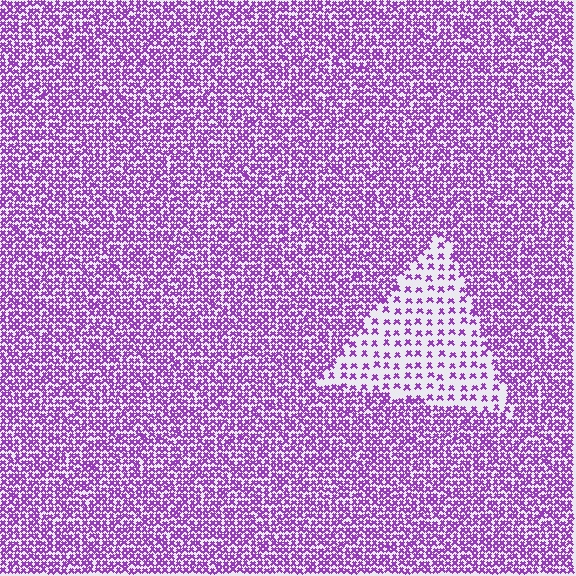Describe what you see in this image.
The image contains small purple elements arranged at two different densities. A triangle-shaped region is visible where the elements are less densely packed than the surrounding area.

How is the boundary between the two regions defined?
The boundary is defined by a change in element density (approximately 2.6x ratio). All elements are the same color, size, and shape.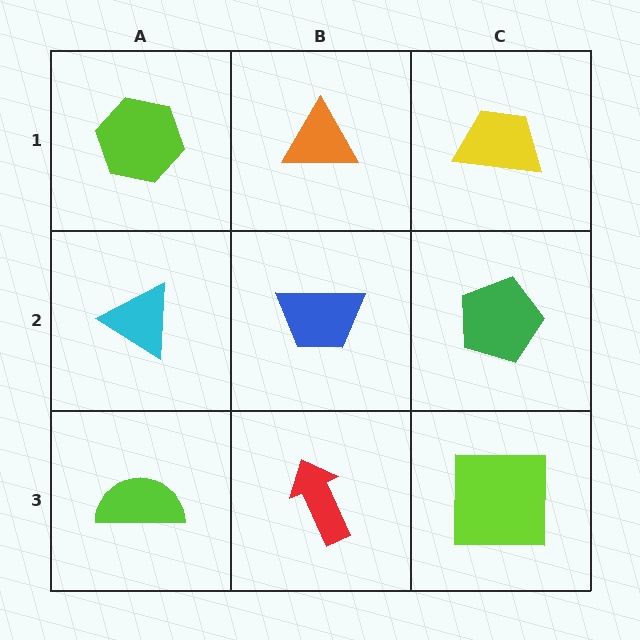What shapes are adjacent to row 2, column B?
An orange triangle (row 1, column B), a red arrow (row 3, column B), a cyan triangle (row 2, column A), a green pentagon (row 2, column C).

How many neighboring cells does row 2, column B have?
4.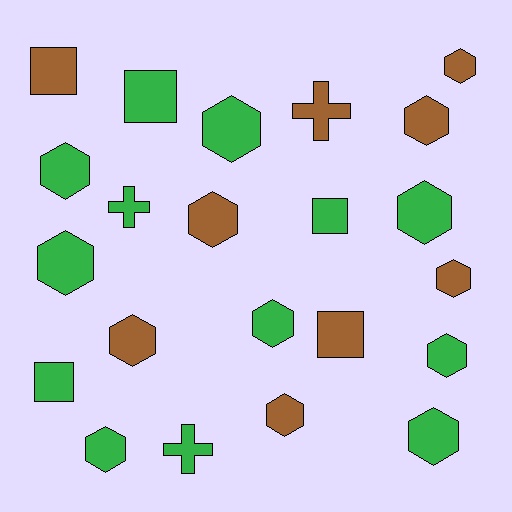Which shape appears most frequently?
Hexagon, with 14 objects.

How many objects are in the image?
There are 22 objects.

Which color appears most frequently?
Green, with 13 objects.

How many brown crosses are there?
There is 1 brown cross.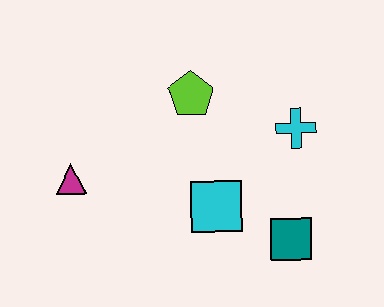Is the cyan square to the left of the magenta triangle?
No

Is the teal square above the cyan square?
No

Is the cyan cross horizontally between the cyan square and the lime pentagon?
No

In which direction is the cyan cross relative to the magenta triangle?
The cyan cross is to the right of the magenta triangle.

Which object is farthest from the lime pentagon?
The teal square is farthest from the lime pentagon.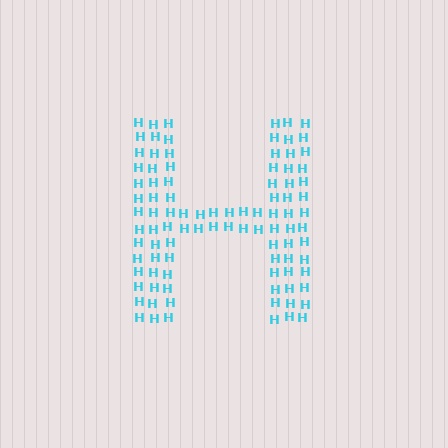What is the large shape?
The large shape is the letter H.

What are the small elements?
The small elements are letter H's.